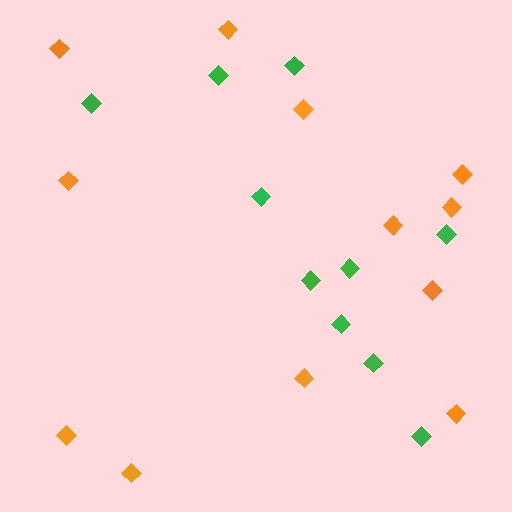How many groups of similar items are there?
There are 2 groups: one group of orange diamonds (12) and one group of green diamonds (10).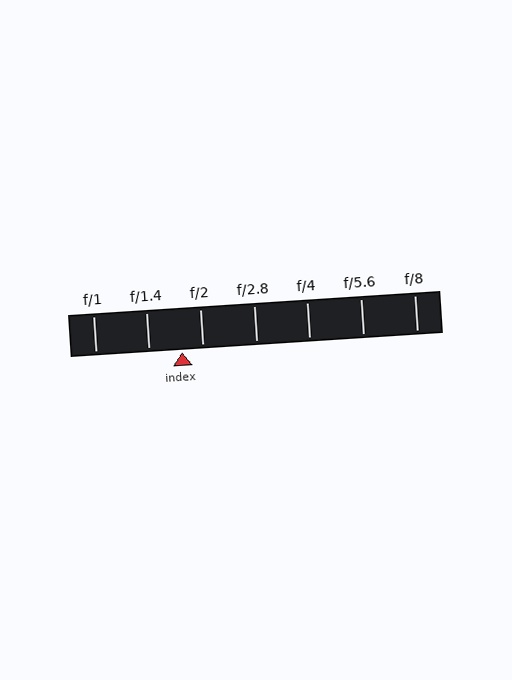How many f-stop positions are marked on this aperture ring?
There are 7 f-stop positions marked.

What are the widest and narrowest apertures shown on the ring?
The widest aperture shown is f/1 and the narrowest is f/8.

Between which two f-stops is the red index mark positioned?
The index mark is between f/1.4 and f/2.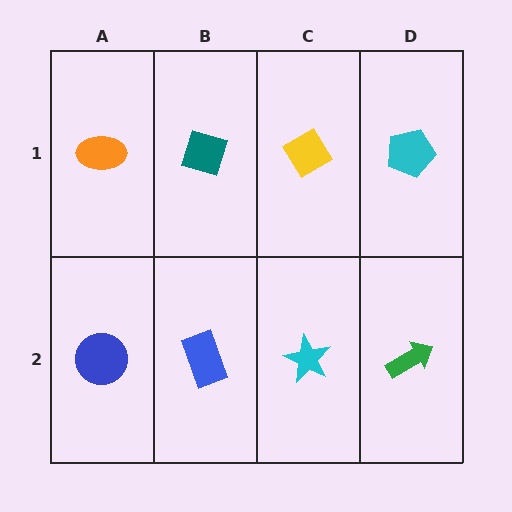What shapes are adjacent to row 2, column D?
A cyan pentagon (row 1, column D), a cyan star (row 2, column C).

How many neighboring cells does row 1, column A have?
2.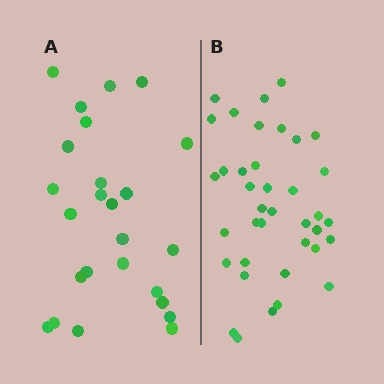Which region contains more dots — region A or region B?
Region B (the right region) has more dots.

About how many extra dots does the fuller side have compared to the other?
Region B has approximately 15 more dots than region A.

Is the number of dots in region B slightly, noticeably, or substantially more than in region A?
Region B has substantially more. The ratio is roughly 1.5 to 1.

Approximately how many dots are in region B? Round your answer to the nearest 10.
About 40 dots. (The exact count is 38, which rounds to 40.)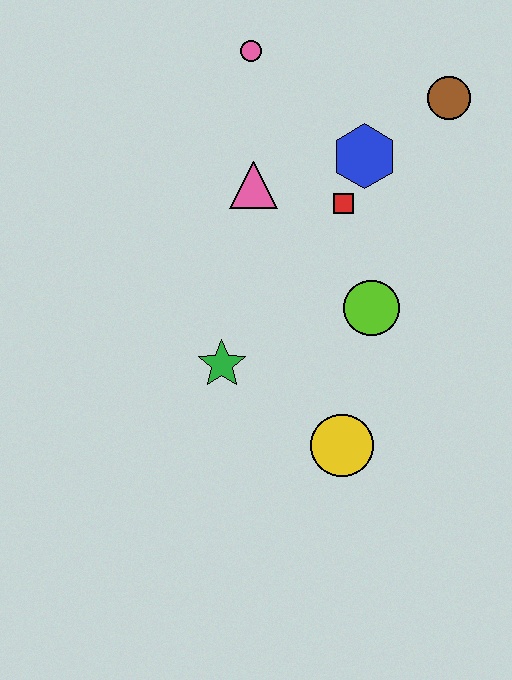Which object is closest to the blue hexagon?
The red square is closest to the blue hexagon.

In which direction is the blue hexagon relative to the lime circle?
The blue hexagon is above the lime circle.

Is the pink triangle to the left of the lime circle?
Yes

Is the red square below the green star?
No